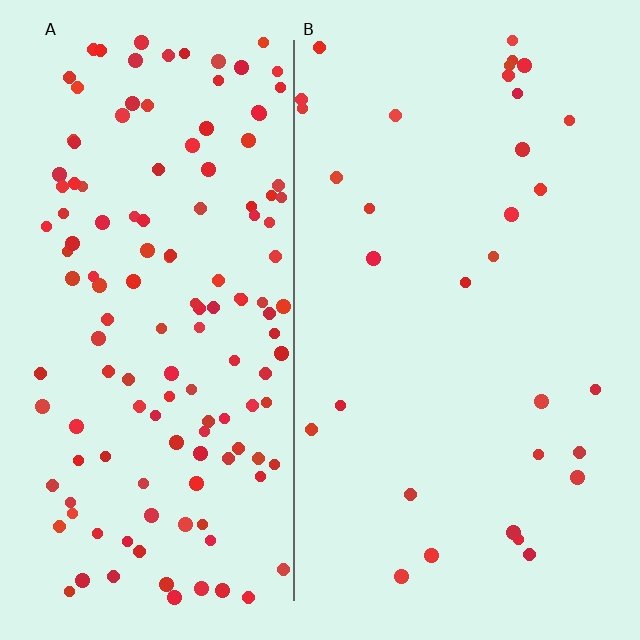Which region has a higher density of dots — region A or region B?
A (the left).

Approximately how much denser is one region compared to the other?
Approximately 4.4× — region A over region B.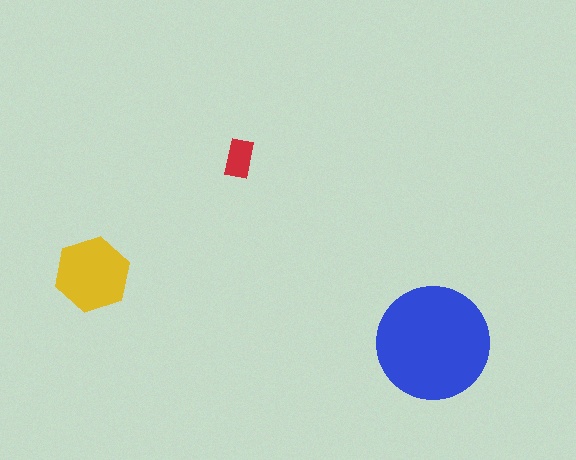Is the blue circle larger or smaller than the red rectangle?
Larger.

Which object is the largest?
The blue circle.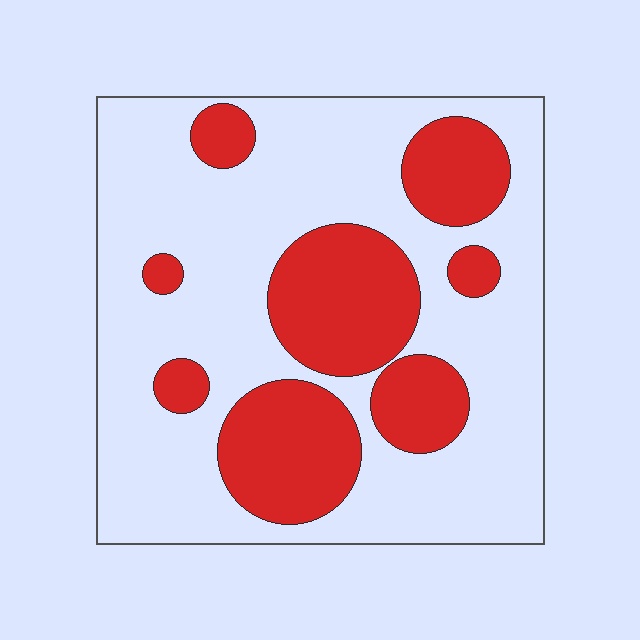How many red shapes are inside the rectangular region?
8.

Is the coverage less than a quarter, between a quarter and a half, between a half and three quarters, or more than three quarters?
Between a quarter and a half.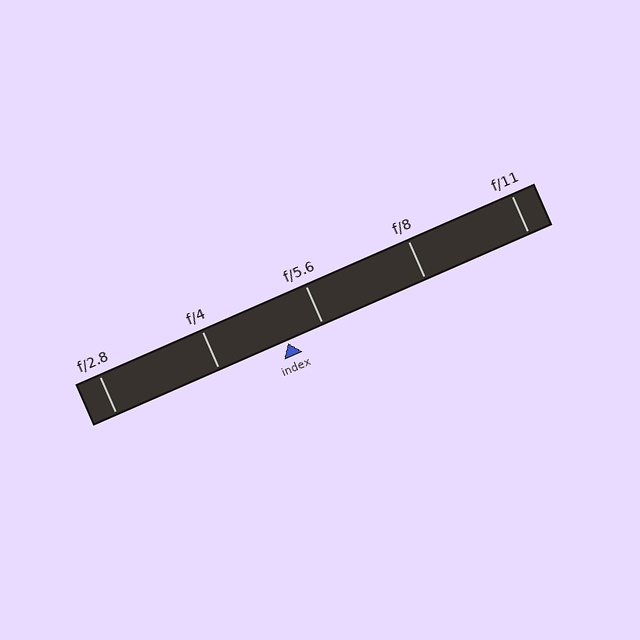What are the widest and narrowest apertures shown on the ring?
The widest aperture shown is f/2.8 and the narrowest is f/11.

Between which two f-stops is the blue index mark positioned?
The index mark is between f/4 and f/5.6.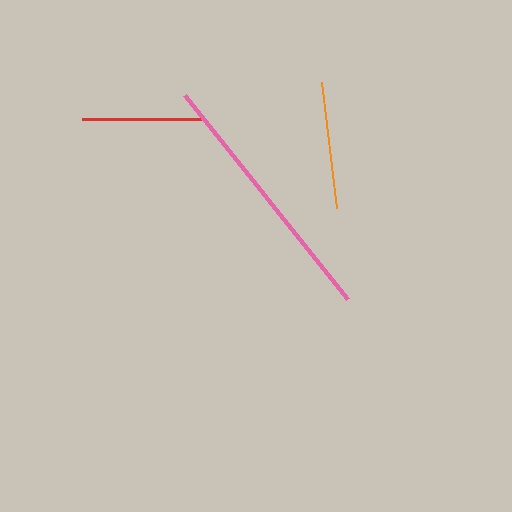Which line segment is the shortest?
The red line is the shortest at approximately 123 pixels.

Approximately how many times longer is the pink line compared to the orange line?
The pink line is approximately 2.1 times the length of the orange line.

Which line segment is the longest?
The pink line is the longest at approximately 262 pixels.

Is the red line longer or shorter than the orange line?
The orange line is longer than the red line.